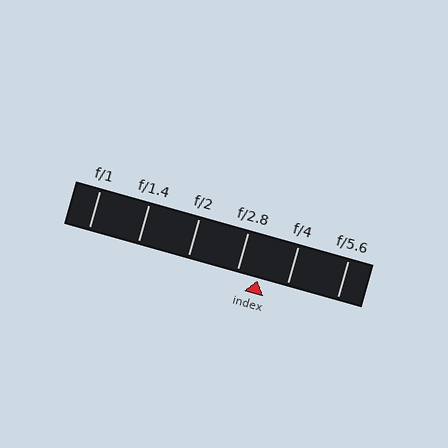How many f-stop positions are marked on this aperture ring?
There are 6 f-stop positions marked.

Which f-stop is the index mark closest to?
The index mark is closest to f/2.8.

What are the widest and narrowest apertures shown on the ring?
The widest aperture shown is f/1 and the narrowest is f/5.6.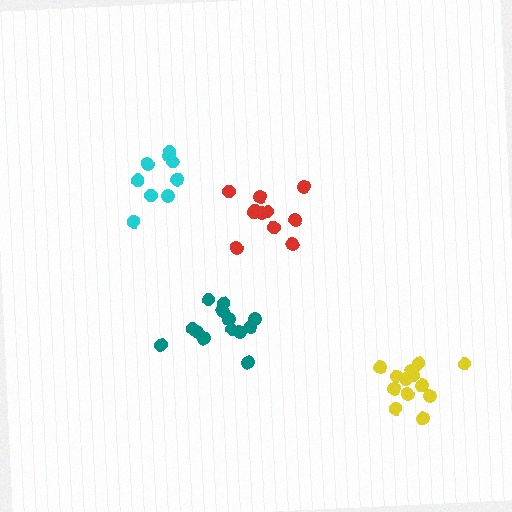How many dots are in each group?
Group 1: 9 dots, Group 2: 11 dots, Group 3: 13 dots, Group 4: 13 dots (46 total).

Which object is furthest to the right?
The yellow cluster is rightmost.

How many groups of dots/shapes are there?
There are 4 groups.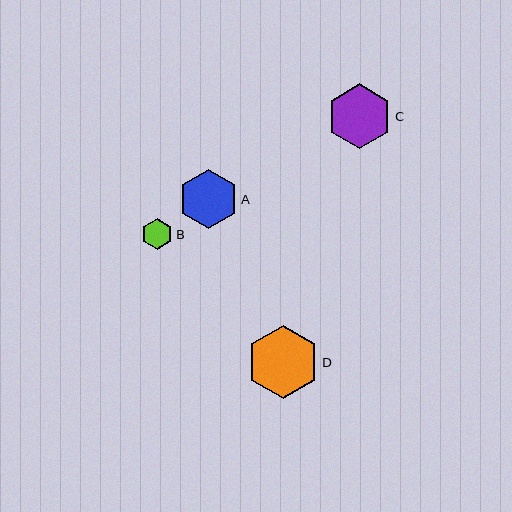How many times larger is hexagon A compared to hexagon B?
Hexagon A is approximately 1.9 times the size of hexagon B.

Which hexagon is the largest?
Hexagon D is the largest with a size of approximately 72 pixels.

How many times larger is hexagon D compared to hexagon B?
Hexagon D is approximately 2.3 times the size of hexagon B.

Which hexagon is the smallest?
Hexagon B is the smallest with a size of approximately 31 pixels.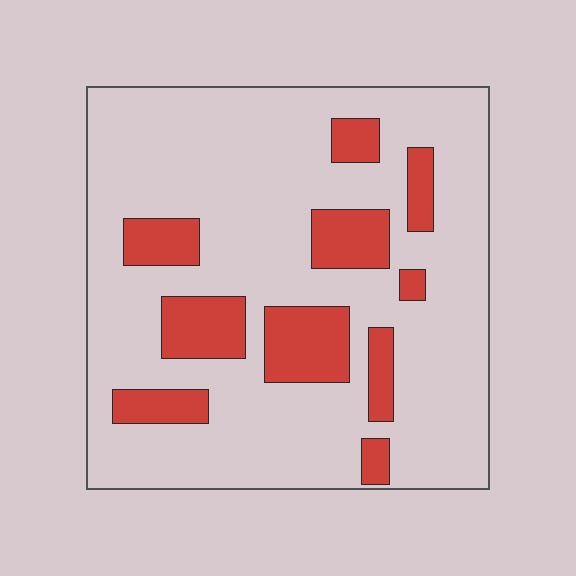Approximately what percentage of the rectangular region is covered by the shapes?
Approximately 20%.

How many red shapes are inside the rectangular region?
10.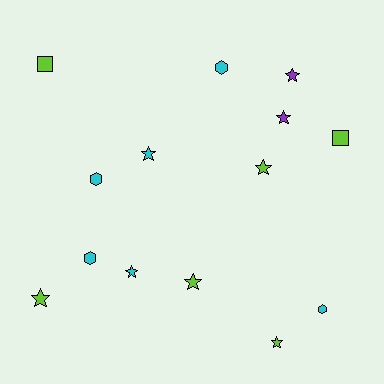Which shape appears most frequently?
Star, with 8 objects.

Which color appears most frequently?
Lime, with 6 objects.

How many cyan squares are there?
There are no cyan squares.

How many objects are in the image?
There are 14 objects.